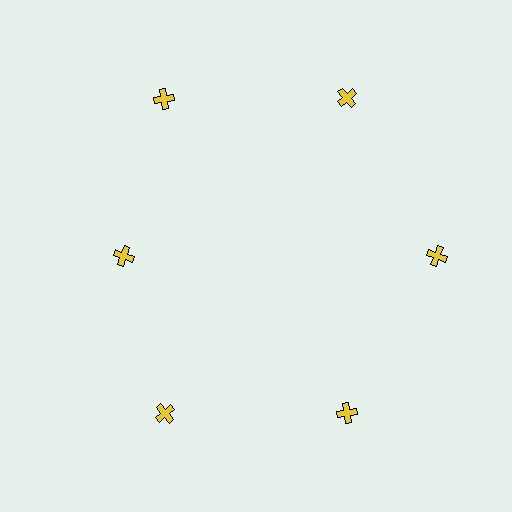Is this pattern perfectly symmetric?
No. The 6 yellow crosses are arranged in a ring, but one element near the 9 o'clock position is pulled inward toward the center, breaking the 6-fold rotational symmetry.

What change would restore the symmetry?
The symmetry would be restored by moving it outward, back onto the ring so that all 6 crosses sit at equal angles and equal distance from the center.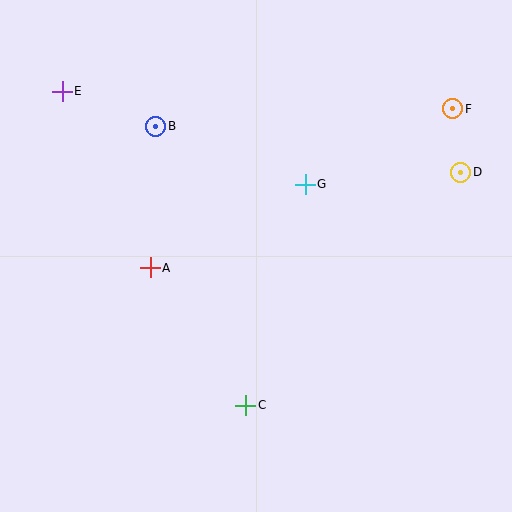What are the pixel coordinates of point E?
Point E is at (62, 92).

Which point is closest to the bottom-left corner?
Point C is closest to the bottom-left corner.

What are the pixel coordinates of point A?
Point A is at (150, 268).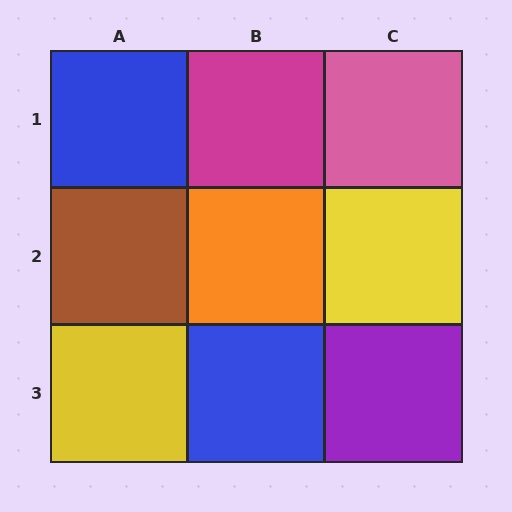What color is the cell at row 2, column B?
Orange.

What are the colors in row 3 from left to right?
Yellow, blue, purple.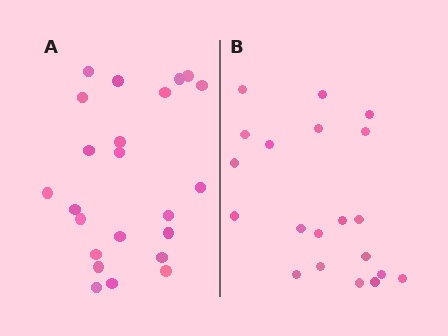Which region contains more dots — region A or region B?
Region A (the left region) has more dots.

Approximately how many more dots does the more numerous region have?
Region A has just a few more — roughly 2 or 3 more dots than region B.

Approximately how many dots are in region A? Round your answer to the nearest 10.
About 20 dots. (The exact count is 23, which rounds to 20.)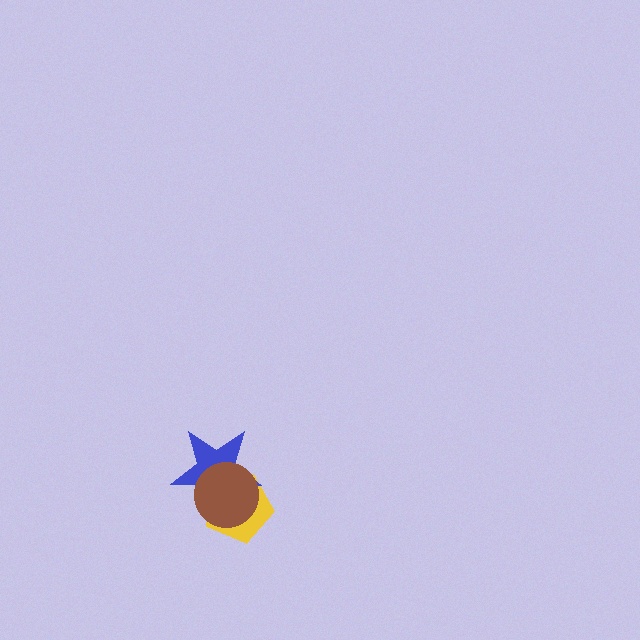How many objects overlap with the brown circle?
2 objects overlap with the brown circle.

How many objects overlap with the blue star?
2 objects overlap with the blue star.